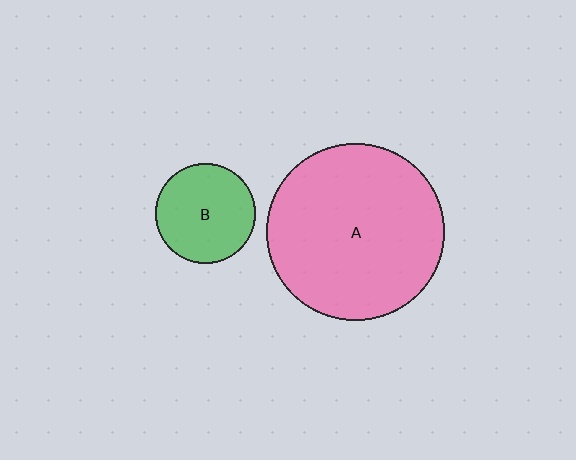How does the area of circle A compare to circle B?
Approximately 3.1 times.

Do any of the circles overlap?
No, none of the circles overlap.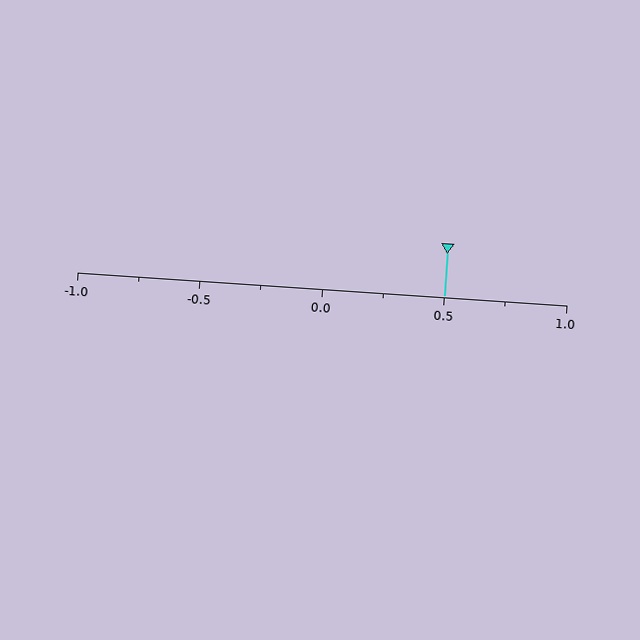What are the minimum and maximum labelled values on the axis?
The axis runs from -1.0 to 1.0.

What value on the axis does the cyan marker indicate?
The marker indicates approximately 0.5.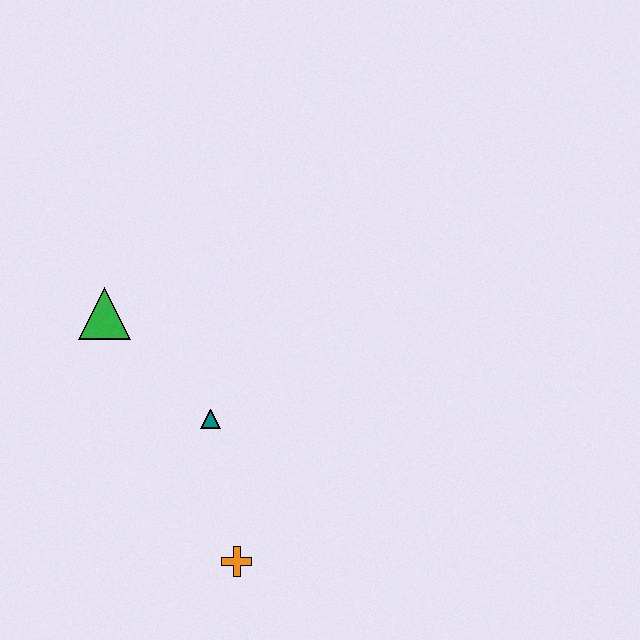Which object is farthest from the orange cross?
The green triangle is farthest from the orange cross.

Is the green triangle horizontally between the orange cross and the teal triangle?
No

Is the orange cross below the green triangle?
Yes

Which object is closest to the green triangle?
The teal triangle is closest to the green triangle.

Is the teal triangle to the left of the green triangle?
No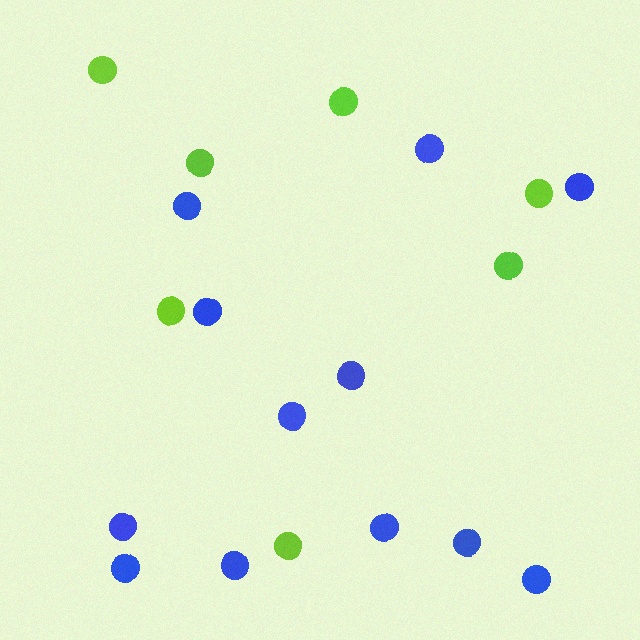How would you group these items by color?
There are 2 groups: one group of blue circles (12) and one group of lime circles (7).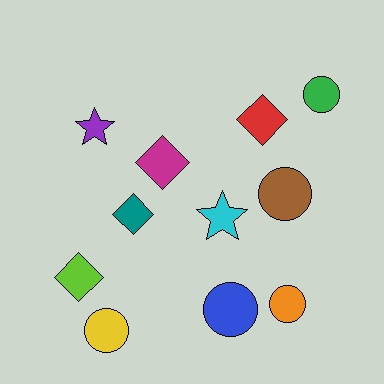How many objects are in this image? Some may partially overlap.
There are 11 objects.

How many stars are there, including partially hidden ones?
There are 2 stars.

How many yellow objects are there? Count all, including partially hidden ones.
There is 1 yellow object.